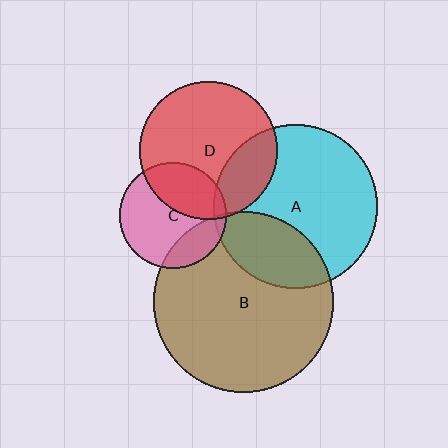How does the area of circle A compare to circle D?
Approximately 1.4 times.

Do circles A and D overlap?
Yes.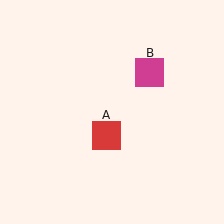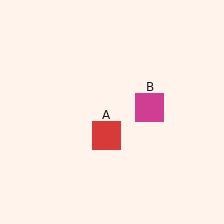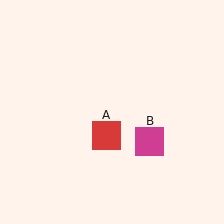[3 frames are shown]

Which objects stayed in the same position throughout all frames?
Red square (object A) remained stationary.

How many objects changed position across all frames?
1 object changed position: magenta square (object B).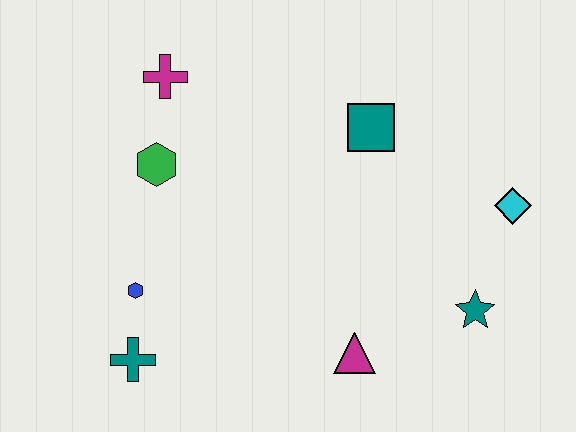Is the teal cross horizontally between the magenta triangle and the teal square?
No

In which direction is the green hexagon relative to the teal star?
The green hexagon is to the left of the teal star.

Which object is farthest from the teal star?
The magenta cross is farthest from the teal star.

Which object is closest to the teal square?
The cyan diamond is closest to the teal square.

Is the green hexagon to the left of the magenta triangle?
Yes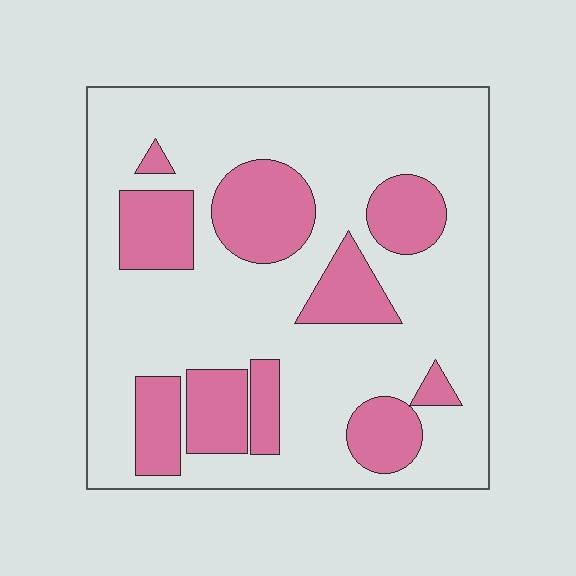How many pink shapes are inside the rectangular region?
10.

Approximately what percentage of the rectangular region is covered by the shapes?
Approximately 25%.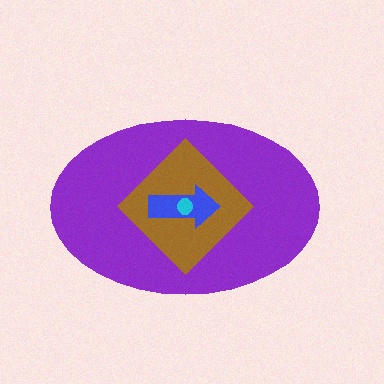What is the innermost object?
The cyan circle.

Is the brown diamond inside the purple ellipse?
Yes.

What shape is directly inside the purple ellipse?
The brown diamond.